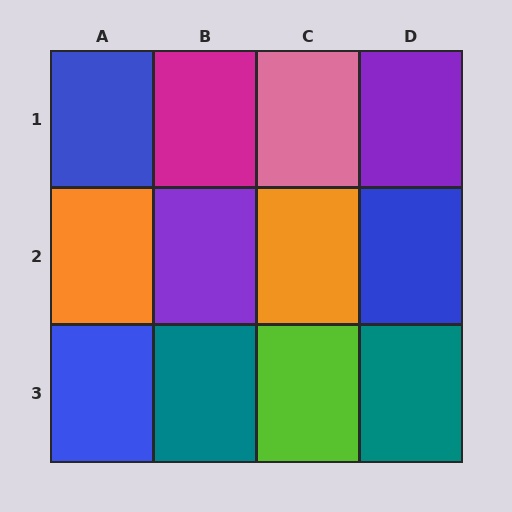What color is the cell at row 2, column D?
Blue.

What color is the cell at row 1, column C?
Pink.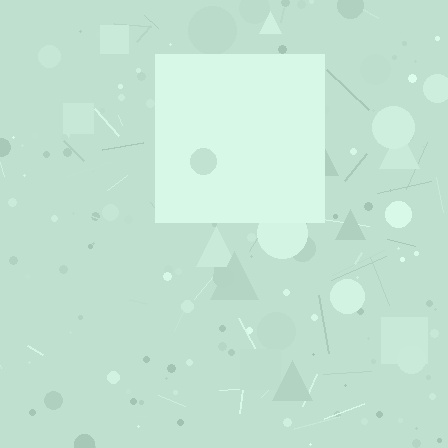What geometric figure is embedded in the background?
A square is embedded in the background.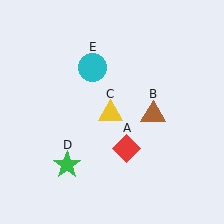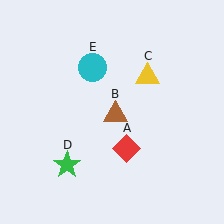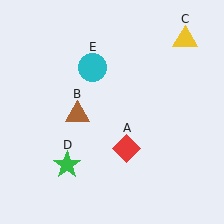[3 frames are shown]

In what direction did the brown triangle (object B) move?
The brown triangle (object B) moved left.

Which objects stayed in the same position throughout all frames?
Red diamond (object A) and green star (object D) and cyan circle (object E) remained stationary.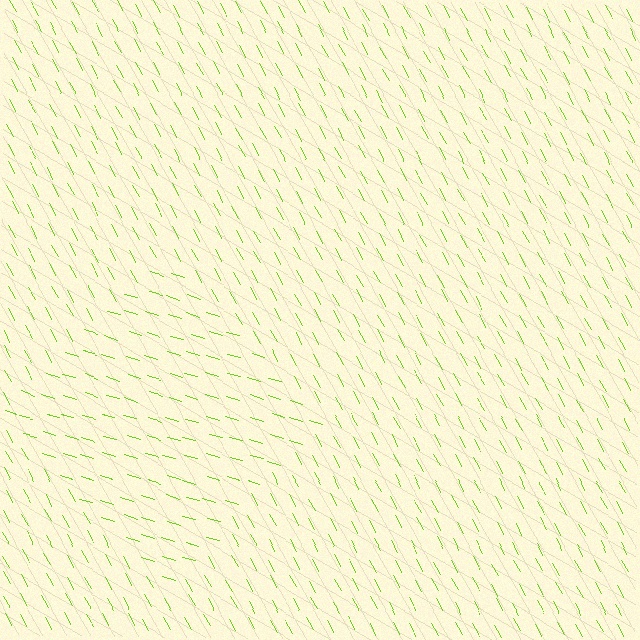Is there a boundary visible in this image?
Yes, there is a texture boundary formed by a change in line orientation.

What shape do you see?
I see a diamond.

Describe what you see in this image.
The image is filled with small lime line segments. A diamond region in the image has lines oriented differently from the surrounding lines, creating a visible texture boundary.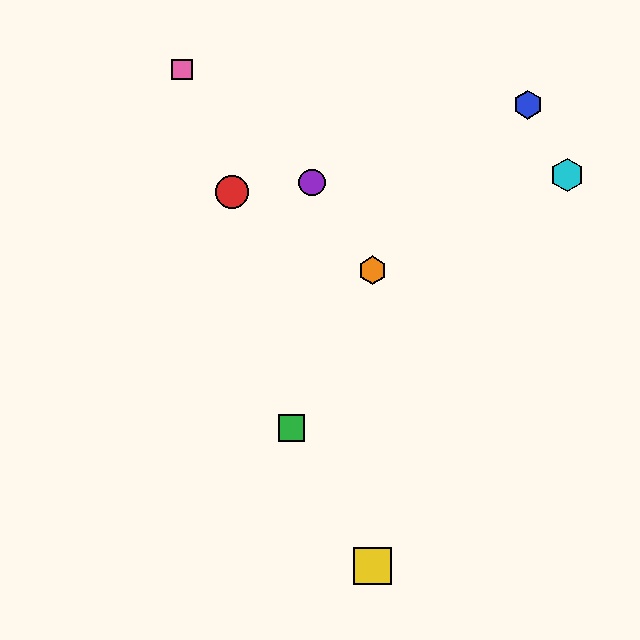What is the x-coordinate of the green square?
The green square is at x≈292.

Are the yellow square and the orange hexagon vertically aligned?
Yes, both are at x≈372.